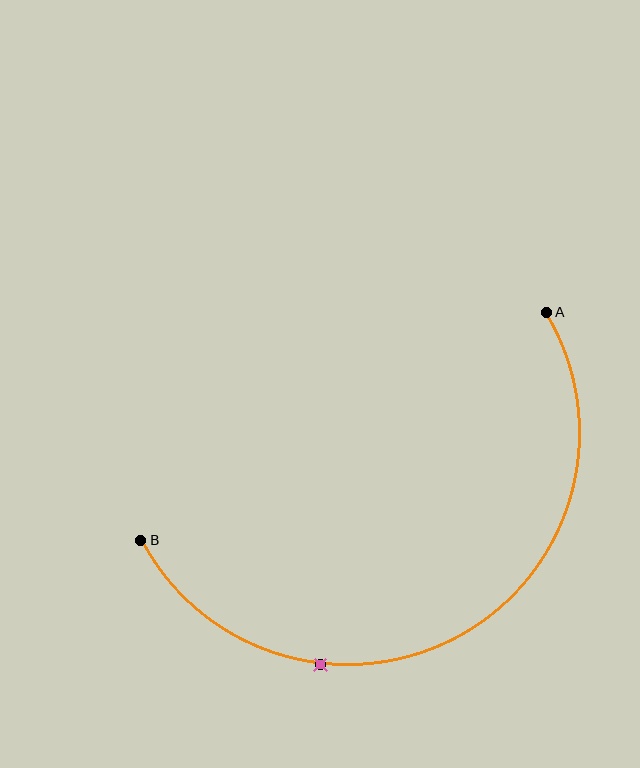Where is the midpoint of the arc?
The arc midpoint is the point on the curve farthest from the straight line joining A and B. It sits below that line.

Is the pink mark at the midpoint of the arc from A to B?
No. The pink mark lies on the arc but is closer to endpoint B. The arc midpoint would be at the point on the curve equidistant along the arc from both A and B.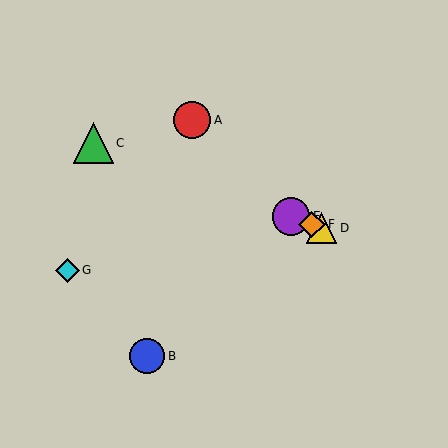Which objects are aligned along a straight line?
Objects C, D, E, F are aligned along a straight line.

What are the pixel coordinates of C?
Object C is at (93, 143).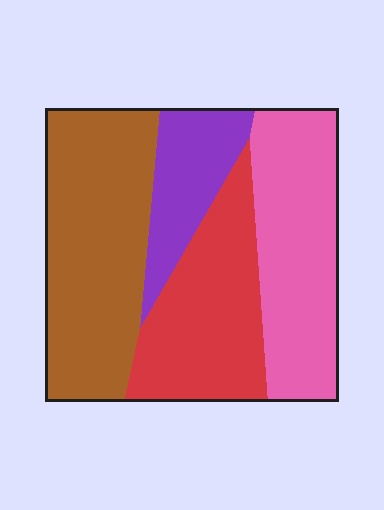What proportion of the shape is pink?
Pink covers roughly 30% of the shape.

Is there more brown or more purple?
Brown.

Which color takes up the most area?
Brown, at roughly 35%.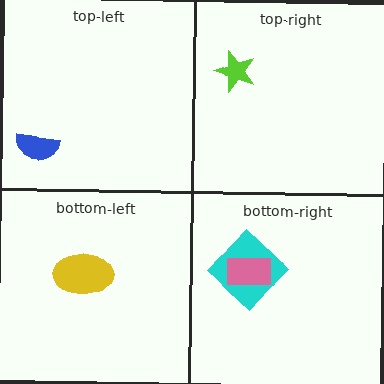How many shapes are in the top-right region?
1.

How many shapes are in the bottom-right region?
2.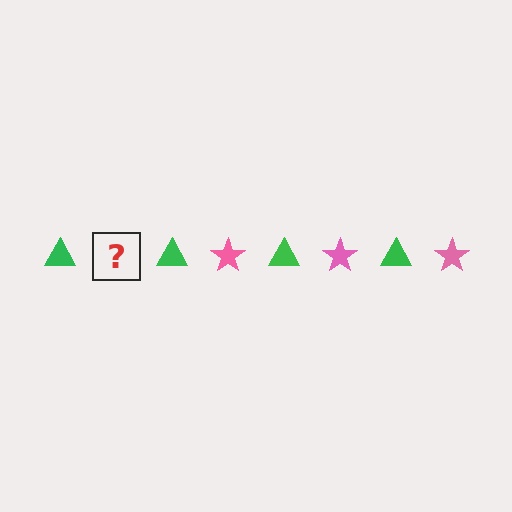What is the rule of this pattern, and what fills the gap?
The rule is that the pattern alternates between green triangle and pink star. The gap should be filled with a pink star.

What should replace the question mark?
The question mark should be replaced with a pink star.